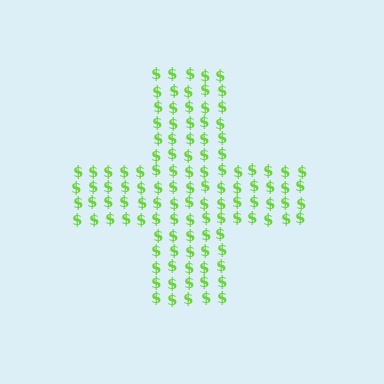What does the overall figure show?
The overall figure shows a cross.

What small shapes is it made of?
It is made of small dollar signs.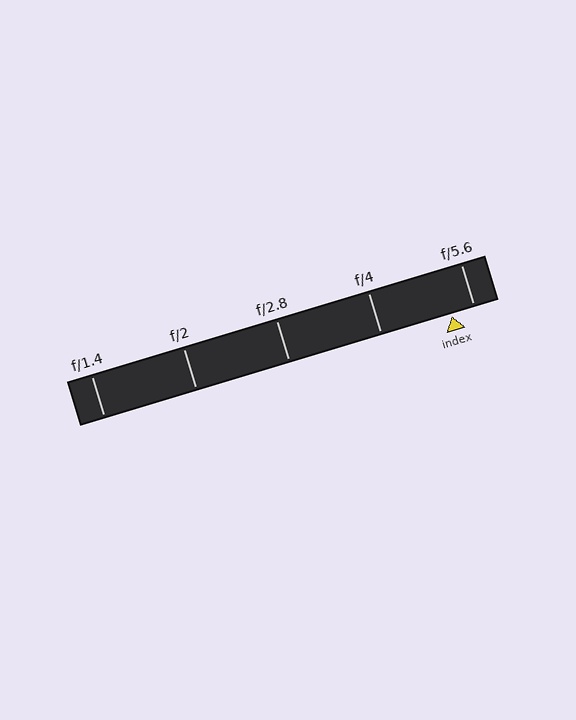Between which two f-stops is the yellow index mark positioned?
The index mark is between f/4 and f/5.6.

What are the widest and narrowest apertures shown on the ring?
The widest aperture shown is f/1.4 and the narrowest is f/5.6.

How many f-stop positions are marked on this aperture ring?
There are 5 f-stop positions marked.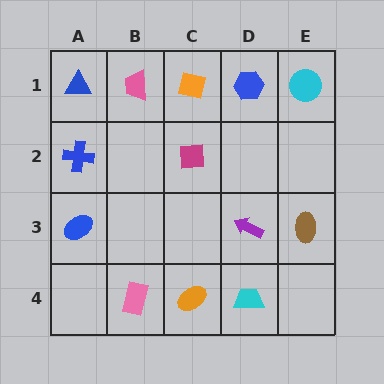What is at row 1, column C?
An orange square.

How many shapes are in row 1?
5 shapes.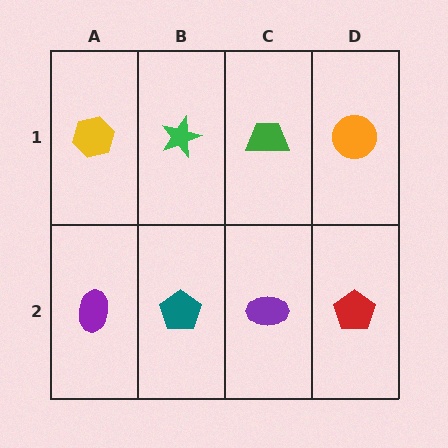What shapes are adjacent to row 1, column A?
A purple ellipse (row 2, column A), a green star (row 1, column B).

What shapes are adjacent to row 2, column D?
An orange circle (row 1, column D), a purple ellipse (row 2, column C).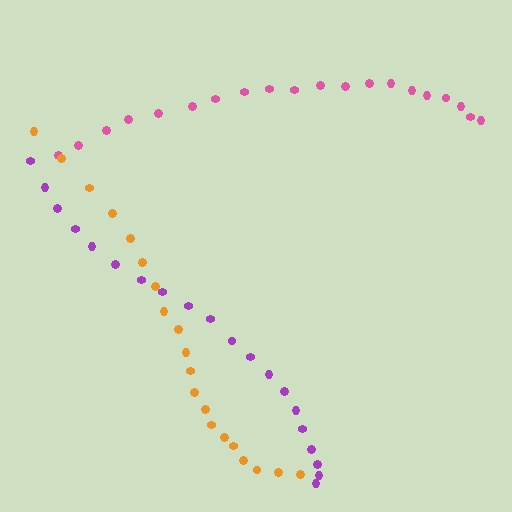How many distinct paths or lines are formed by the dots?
There are 3 distinct paths.